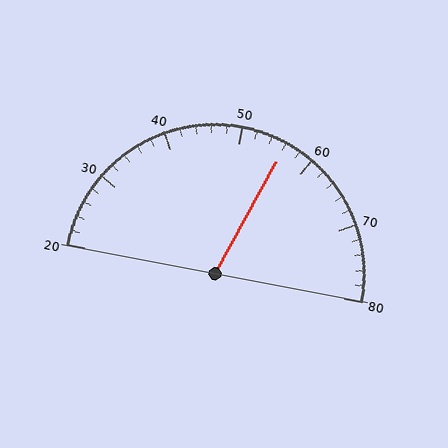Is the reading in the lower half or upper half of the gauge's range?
The reading is in the upper half of the range (20 to 80).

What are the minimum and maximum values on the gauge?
The gauge ranges from 20 to 80.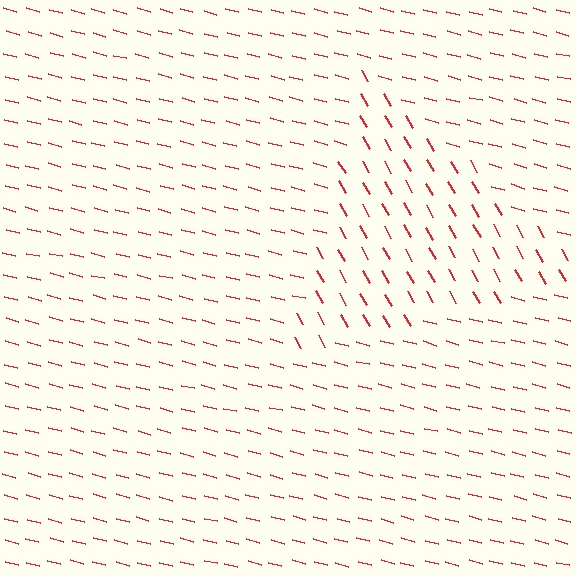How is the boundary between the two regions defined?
The boundary is defined purely by a change in line orientation (approximately 45 degrees difference). All lines are the same color and thickness.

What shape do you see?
I see a triangle.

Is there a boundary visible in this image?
Yes, there is a texture boundary formed by a change in line orientation.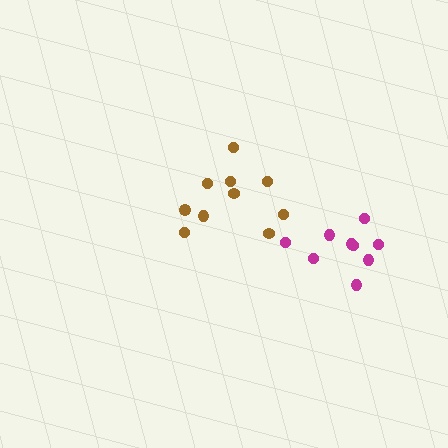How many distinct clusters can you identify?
There are 2 distinct clusters.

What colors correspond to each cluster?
The clusters are colored: magenta, brown.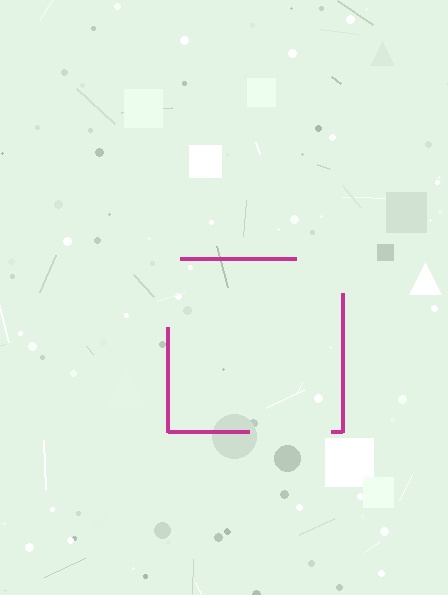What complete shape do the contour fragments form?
The contour fragments form a square.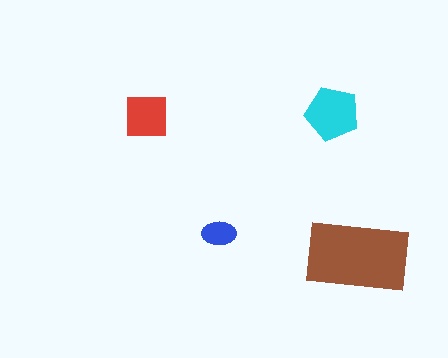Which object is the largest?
The brown rectangle.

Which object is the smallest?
The blue ellipse.